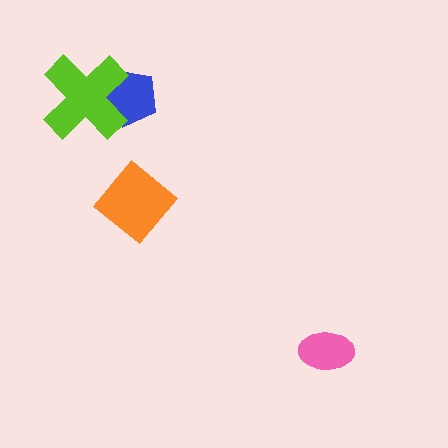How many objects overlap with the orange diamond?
0 objects overlap with the orange diamond.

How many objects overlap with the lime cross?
1 object overlaps with the lime cross.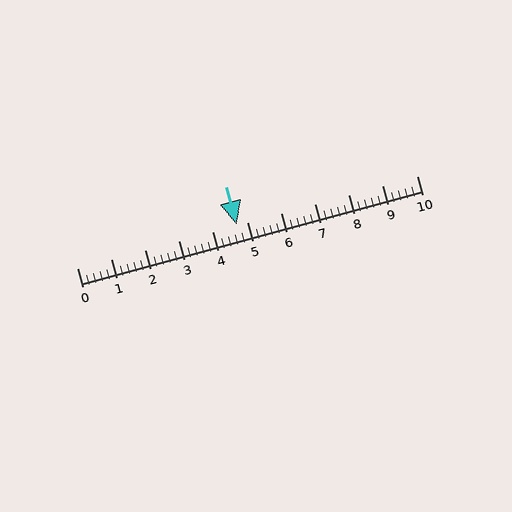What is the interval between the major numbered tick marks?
The major tick marks are spaced 1 units apart.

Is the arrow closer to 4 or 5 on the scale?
The arrow is closer to 5.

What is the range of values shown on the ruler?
The ruler shows values from 0 to 10.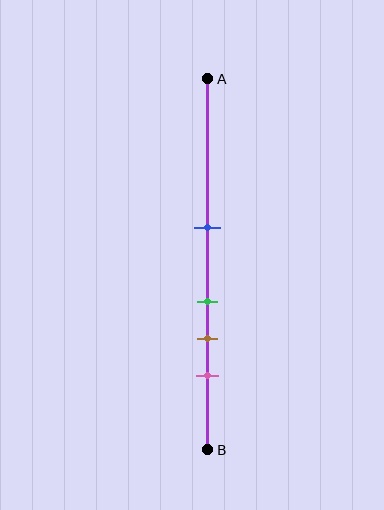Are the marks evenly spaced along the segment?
No, the marks are not evenly spaced.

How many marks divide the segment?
There are 4 marks dividing the segment.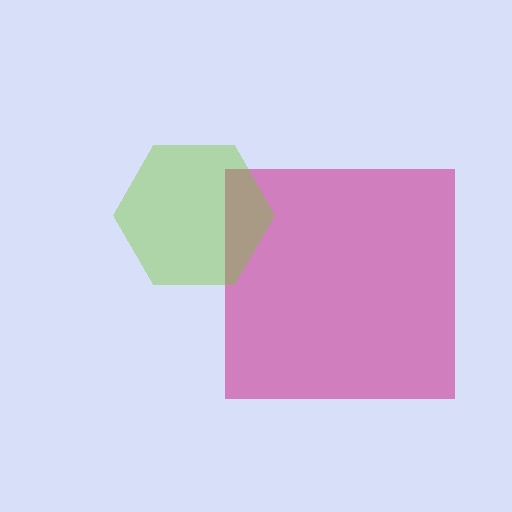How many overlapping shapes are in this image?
There are 2 overlapping shapes in the image.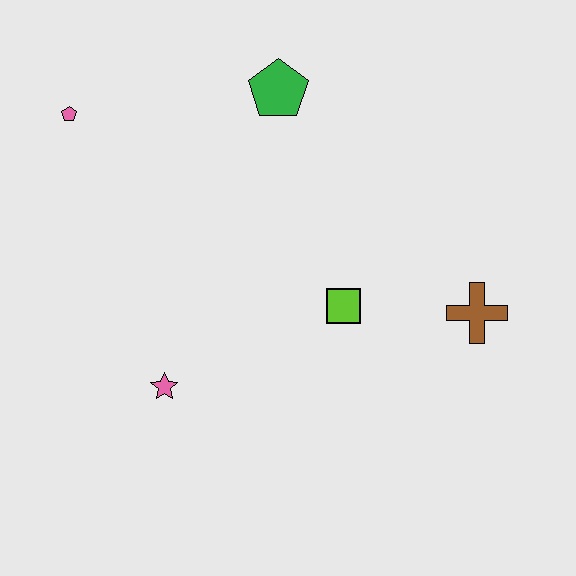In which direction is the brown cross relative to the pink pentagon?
The brown cross is to the right of the pink pentagon.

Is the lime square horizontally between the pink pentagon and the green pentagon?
No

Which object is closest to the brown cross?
The lime square is closest to the brown cross.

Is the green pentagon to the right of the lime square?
No